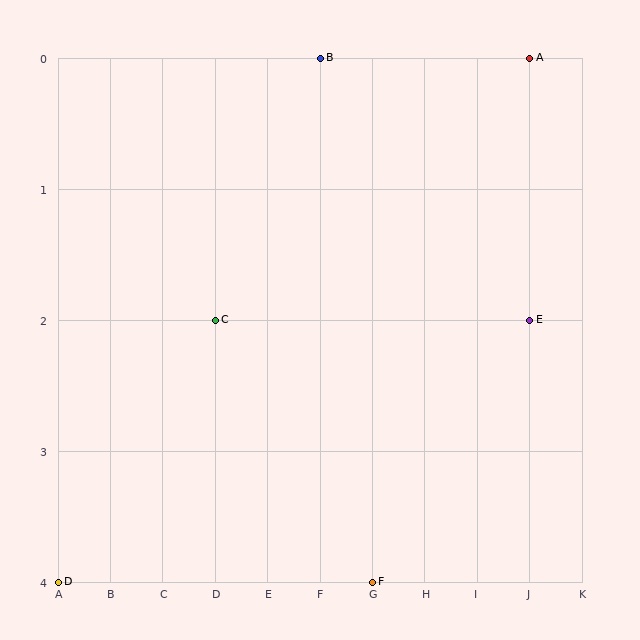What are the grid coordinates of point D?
Point D is at grid coordinates (A, 4).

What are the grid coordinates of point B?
Point B is at grid coordinates (F, 0).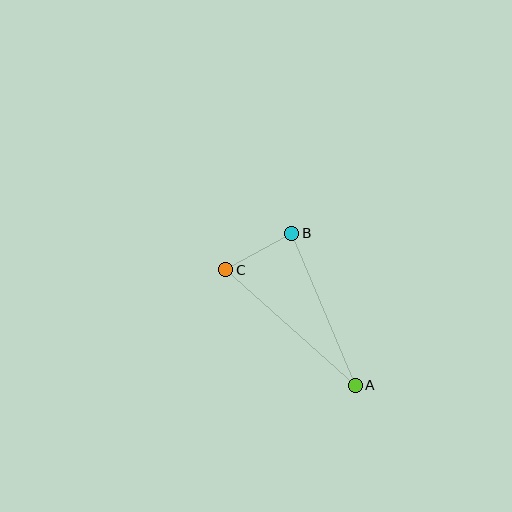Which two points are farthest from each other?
Points A and C are farthest from each other.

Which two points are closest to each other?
Points B and C are closest to each other.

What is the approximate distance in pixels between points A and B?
The distance between A and B is approximately 165 pixels.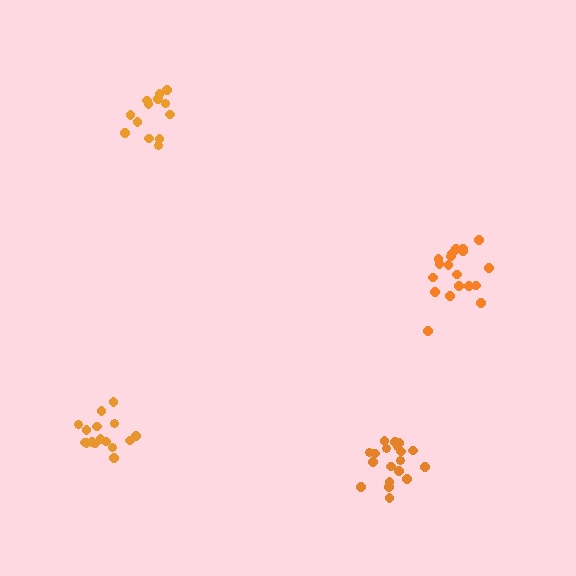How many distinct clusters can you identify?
There are 4 distinct clusters.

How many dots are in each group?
Group 1: 19 dots, Group 2: 19 dots, Group 3: 13 dots, Group 4: 16 dots (67 total).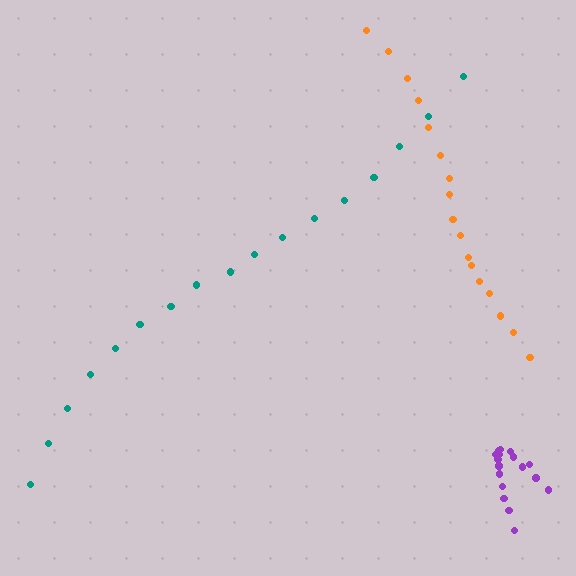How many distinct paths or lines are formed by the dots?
There are 3 distinct paths.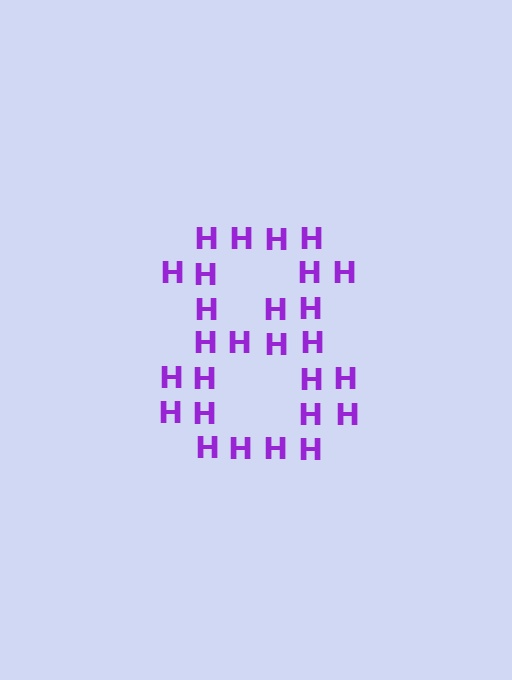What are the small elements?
The small elements are letter H's.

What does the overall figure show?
The overall figure shows the digit 8.